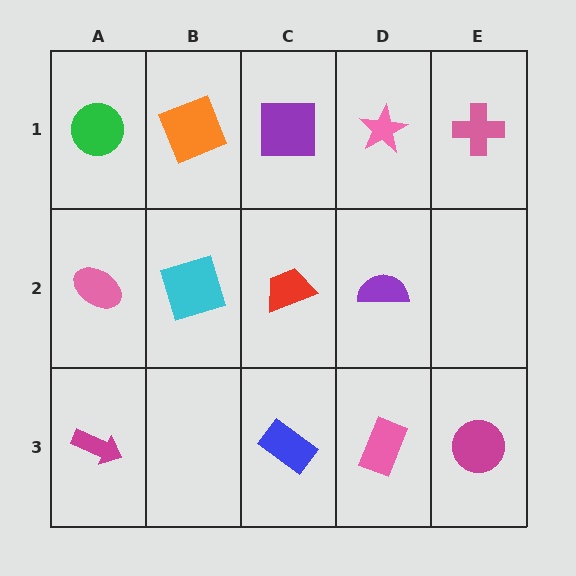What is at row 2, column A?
A pink ellipse.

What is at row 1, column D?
A pink star.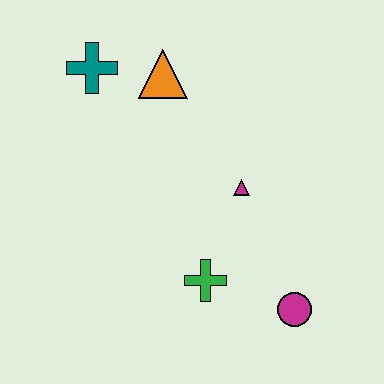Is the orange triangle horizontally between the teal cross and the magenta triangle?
Yes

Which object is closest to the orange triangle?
The teal cross is closest to the orange triangle.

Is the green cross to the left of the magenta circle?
Yes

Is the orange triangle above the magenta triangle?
Yes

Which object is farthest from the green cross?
The teal cross is farthest from the green cross.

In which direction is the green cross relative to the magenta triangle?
The green cross is below the magenta triangle.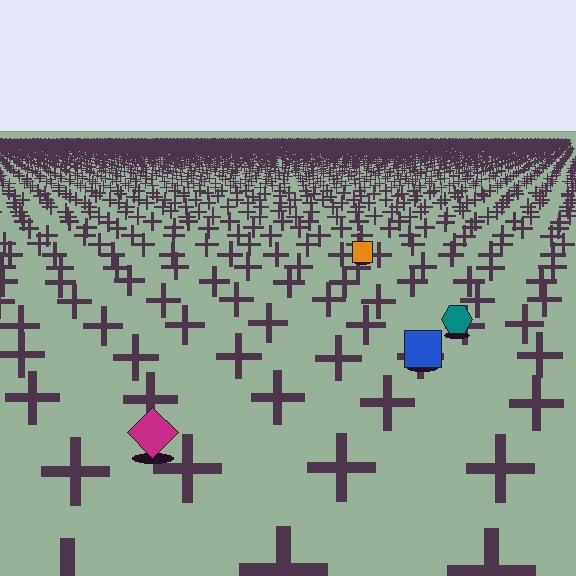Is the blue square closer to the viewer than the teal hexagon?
Yes. The blue square is closer — you can tell from the texture gradient: the ground texture is coarser near it.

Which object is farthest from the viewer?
The orange square is farthest from the viewer. It appears smaller and the ground texture around it is denser.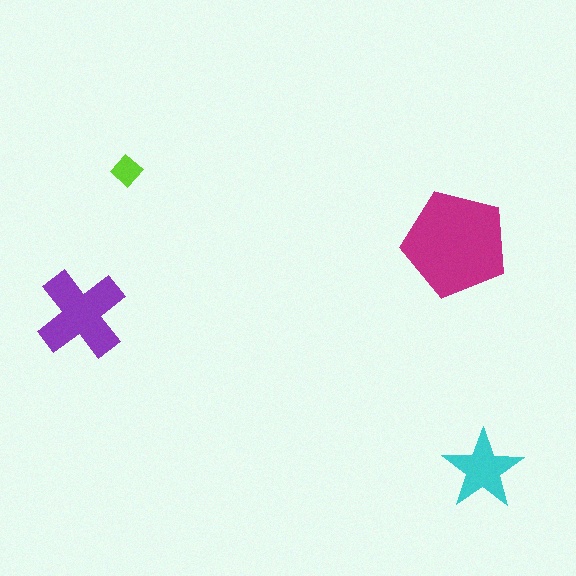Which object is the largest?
The magenta pentagon.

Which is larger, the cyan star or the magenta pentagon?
The magenta pentagon.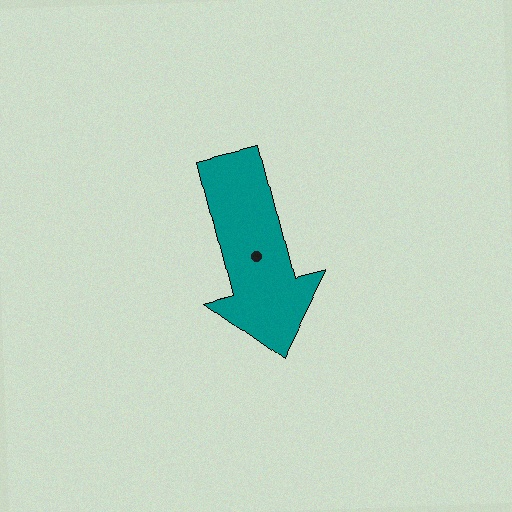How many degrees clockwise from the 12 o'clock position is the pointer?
Approximately 166 degrees.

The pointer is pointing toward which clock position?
Roughly 6 o'clock.